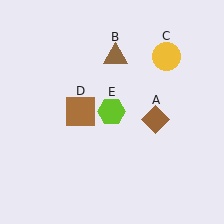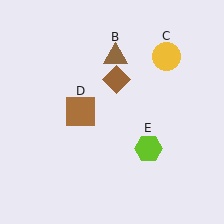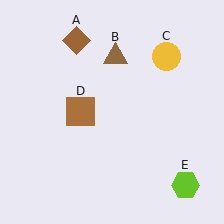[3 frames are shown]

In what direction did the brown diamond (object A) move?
The brown diamond (object A) moved up and to the left.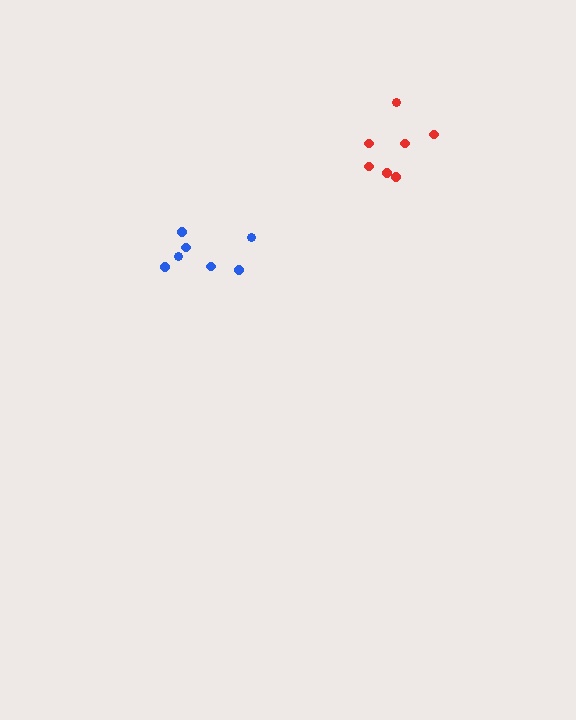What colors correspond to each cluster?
The clusters are colored: blue, red.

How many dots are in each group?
Group 1: 7 dots, Group 2: 7 dots (14 total).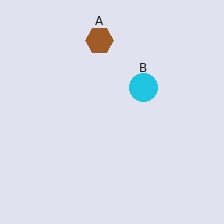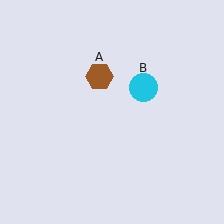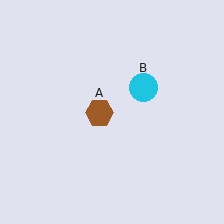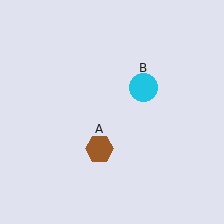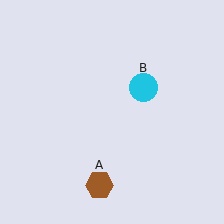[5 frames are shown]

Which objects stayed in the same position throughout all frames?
Cyan circle (object B) remained stationary.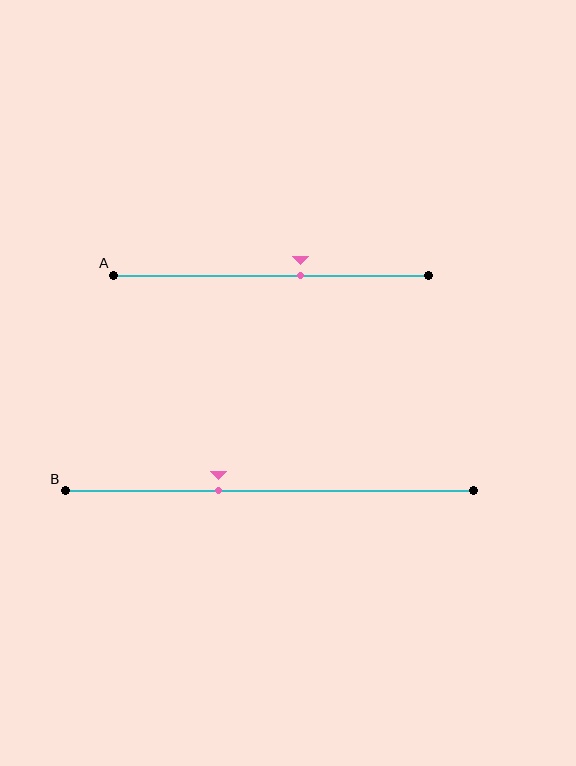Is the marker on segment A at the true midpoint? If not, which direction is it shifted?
No, the marker on segment A is shifted to the right by about 10% of the segment length.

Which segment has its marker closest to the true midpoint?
Segment A has its marker closest to the true midpoint.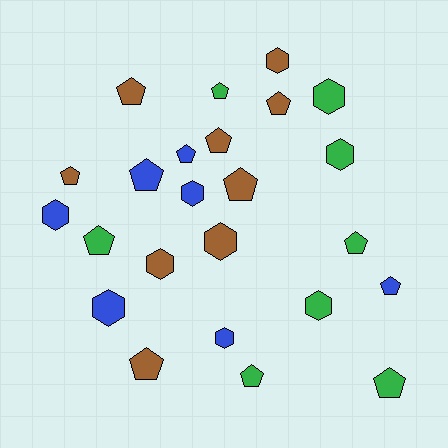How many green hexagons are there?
There are 3 green hexagons.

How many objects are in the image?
There are 24 objects.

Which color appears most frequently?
Brown, with 9 objects.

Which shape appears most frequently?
Pentagon, with 14 objects.